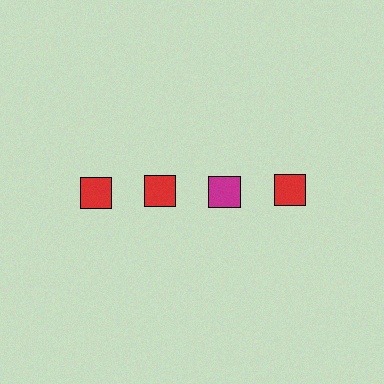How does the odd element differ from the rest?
It has a different color: magenta instead of red.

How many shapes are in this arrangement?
There are 4 shapes arranged in a grid pattern.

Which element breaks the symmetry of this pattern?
The magenta square in the top row, center column breaks the symmetry. All other shapes are red squares.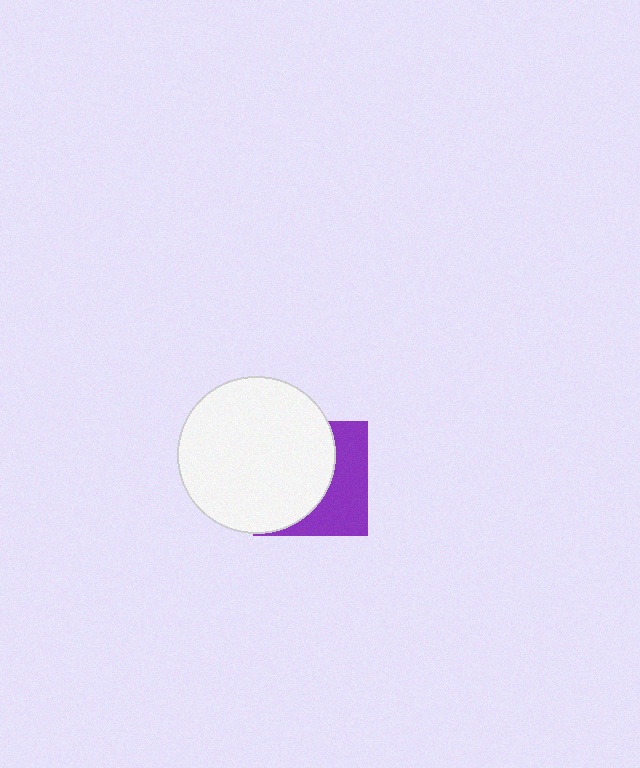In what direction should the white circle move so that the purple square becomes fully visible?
The white circle should move left. That is the shortest direction to clear the overlap and leave the purple square fully visible.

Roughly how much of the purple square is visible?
A small part of it is visible (roughly 40%).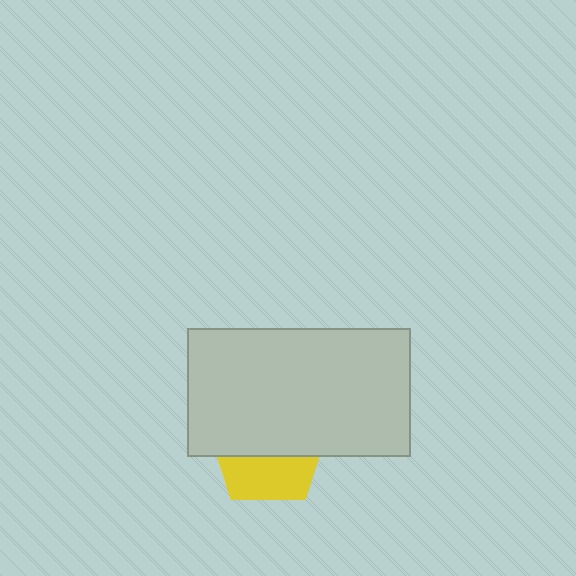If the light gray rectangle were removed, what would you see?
You would see the complete yellow pentagon.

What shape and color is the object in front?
The object in front is a light gray rectangle.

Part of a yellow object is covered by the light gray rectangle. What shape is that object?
It is a pentagon.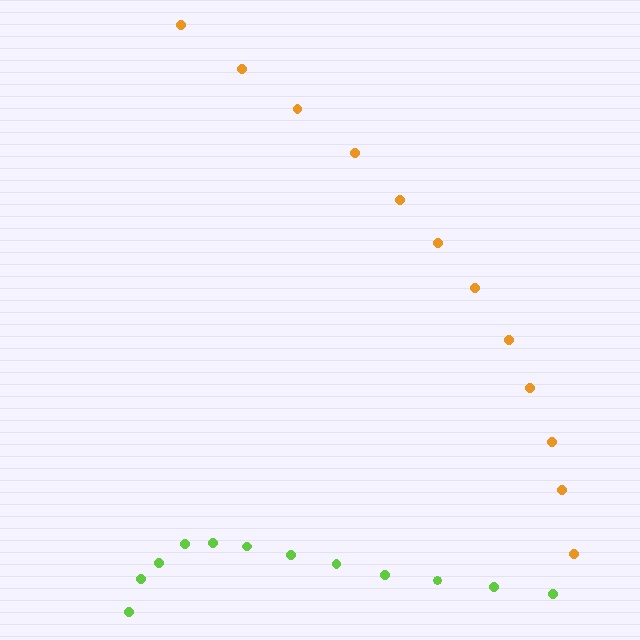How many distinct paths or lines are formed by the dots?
There are 2 distinct paths.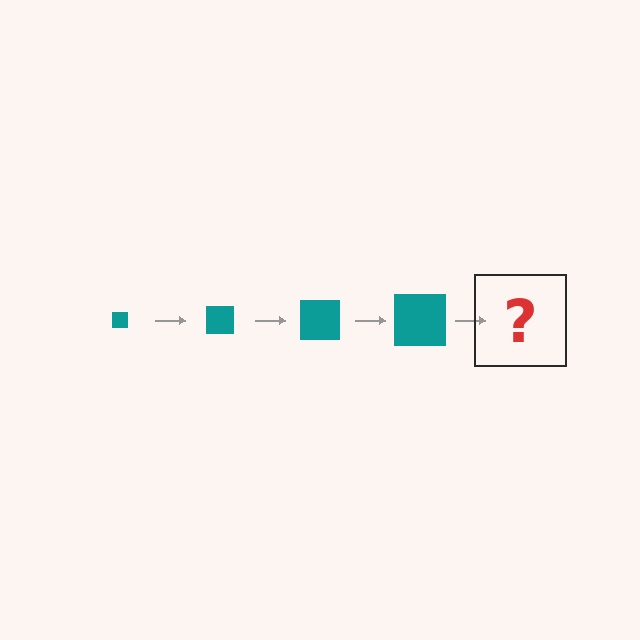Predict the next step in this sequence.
The next step is a teal square, larger than the previous one.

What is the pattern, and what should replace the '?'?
The pattern is that the square gets progressively larger each step. The '?' should be a teal square, larger than the previous one.